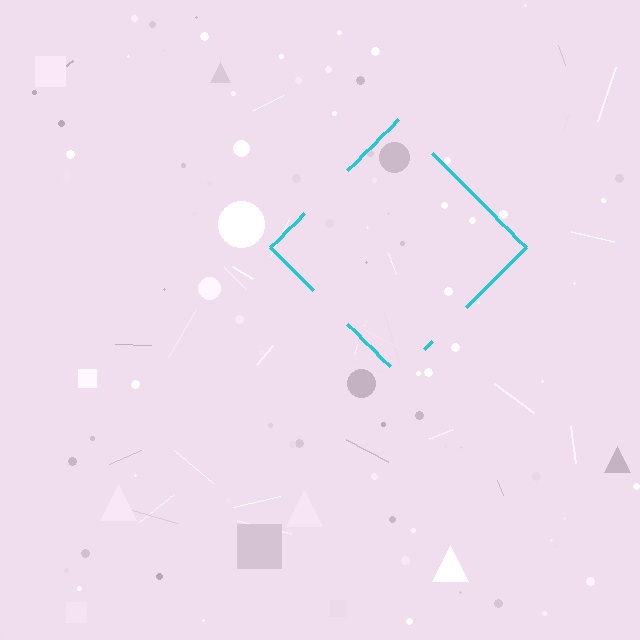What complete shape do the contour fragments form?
The contour fragments form a diamond.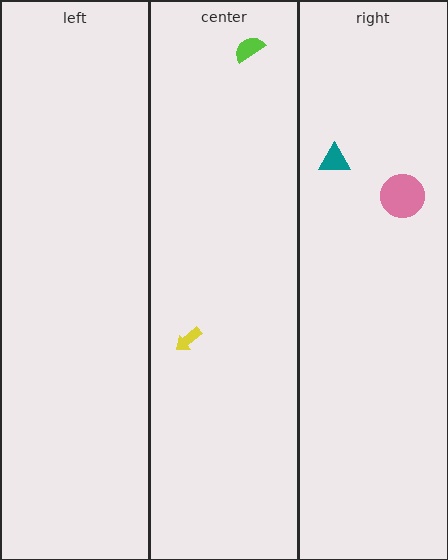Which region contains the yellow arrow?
The center region.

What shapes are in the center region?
The lime semicircle, the yellow arrow.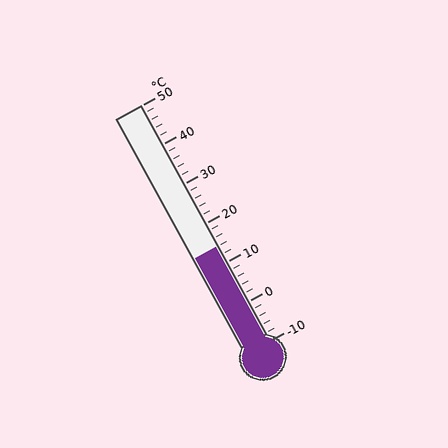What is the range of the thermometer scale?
The thermometer scale ranges from -10°C to 50°C.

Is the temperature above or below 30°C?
The temperature is below 30°C.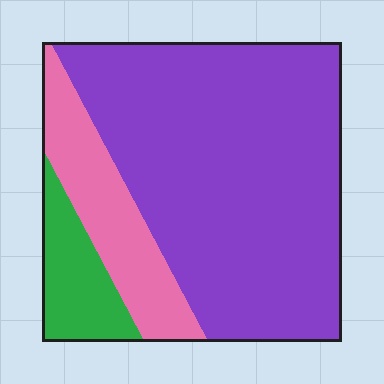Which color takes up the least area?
Green, at roughly 10%.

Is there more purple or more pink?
Purple.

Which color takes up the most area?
Purple, at roughly 70%.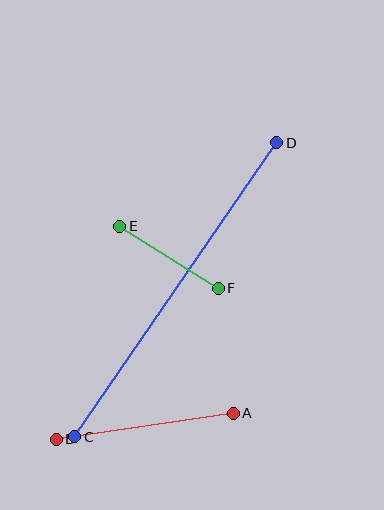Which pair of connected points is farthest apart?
Points C and D are farthest apart.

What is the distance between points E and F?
The distance is approximately 116 pixels.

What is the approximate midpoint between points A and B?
The midpoint is at approximately (145, 426) pixels.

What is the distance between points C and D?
The distance is approximately 357 pixels.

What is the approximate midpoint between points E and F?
The midpoint is at approximately (169, 257) pixels.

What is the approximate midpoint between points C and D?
The midpoint is at approximately (176, 290) pixels.